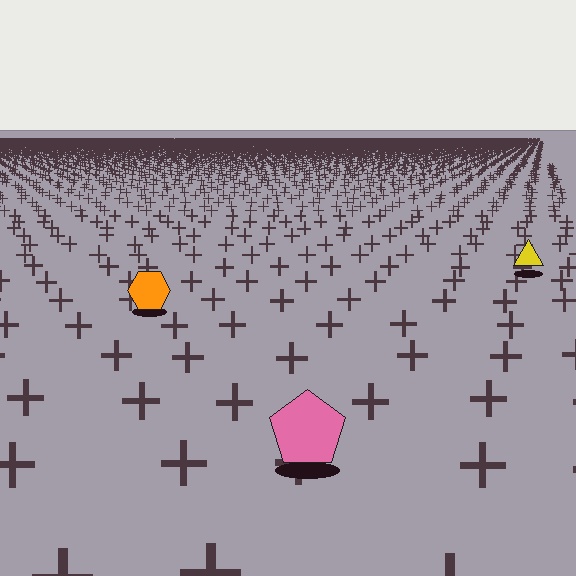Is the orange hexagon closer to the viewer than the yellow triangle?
Yes. The orange hexagon is closer — you can tell from the texture gradient: the ground texture is coarser near it.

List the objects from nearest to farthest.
From nearest to farthest: the pink pentagon, the orange hexagon, the yellow triangle.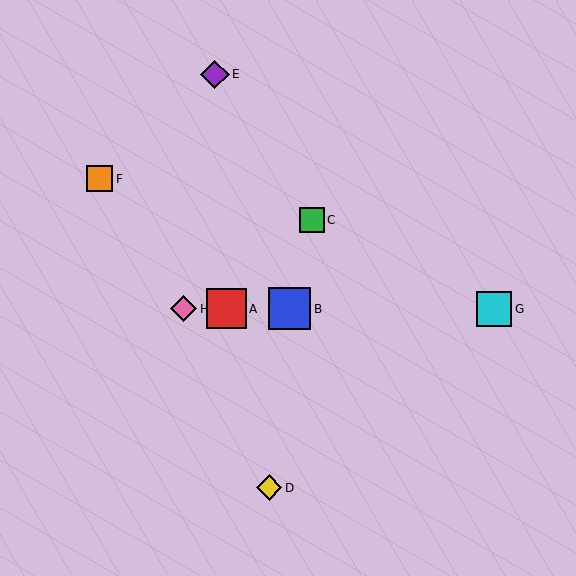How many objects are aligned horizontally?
4 objects (A, B, G, H) are aligned horizontally.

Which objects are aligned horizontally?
Objects A, B, G, H are aligned horizontally.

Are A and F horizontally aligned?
No, A is at y≈309 and F is at y≈179.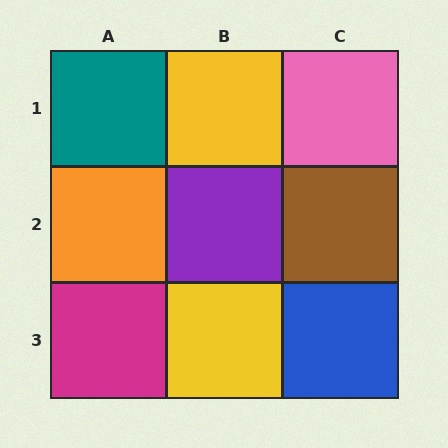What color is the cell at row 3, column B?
Yellow.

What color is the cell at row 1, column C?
Pink.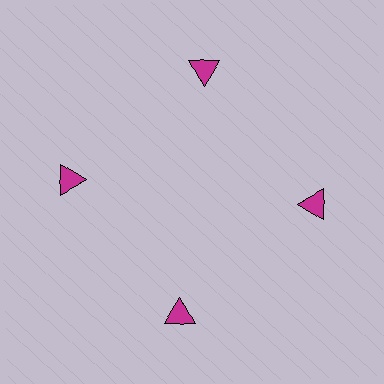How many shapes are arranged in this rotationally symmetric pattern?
There are 4 shapes, arranged in 4 groups of 1.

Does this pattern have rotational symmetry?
Yes, this pattern has 4-fold rotational symmetry. It looks the same after rotating 90 degrees around the center.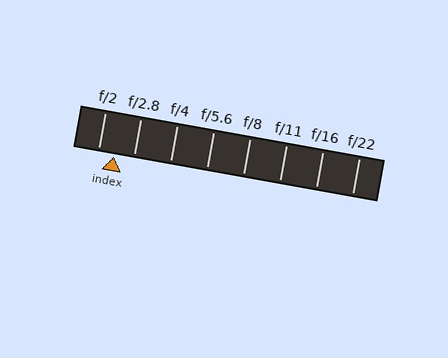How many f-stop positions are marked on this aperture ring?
There are 8 f-stop positions marked.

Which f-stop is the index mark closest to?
The index mark is closest to f/2.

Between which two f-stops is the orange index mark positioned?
The index mark is between f/2 and f/2.8.